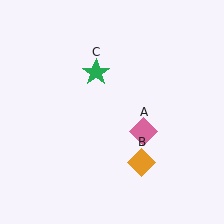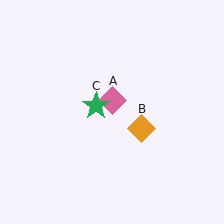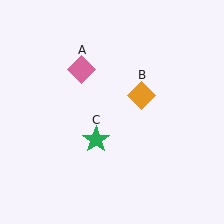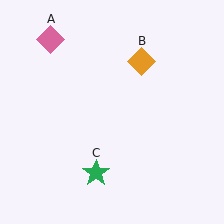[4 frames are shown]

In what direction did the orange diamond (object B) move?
The orange diamond (object B) moved up.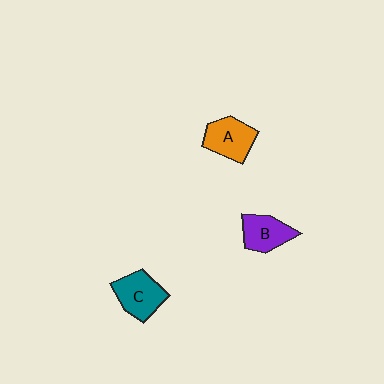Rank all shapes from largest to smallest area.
From largest to smallest: C (teal), A (orange), B (purple).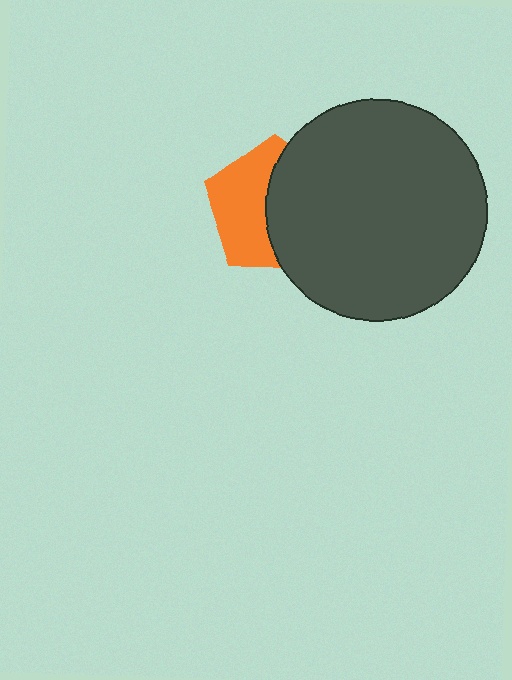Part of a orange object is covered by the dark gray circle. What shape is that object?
It is a pentagon.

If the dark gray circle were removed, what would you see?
You would see the complete orange pentagon.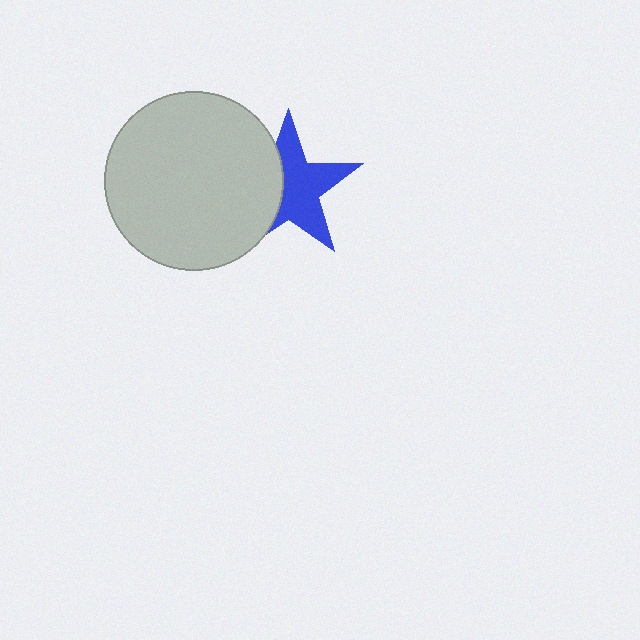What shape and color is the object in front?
The object in front is a light gray circle.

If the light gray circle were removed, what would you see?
You would see the complete blue star.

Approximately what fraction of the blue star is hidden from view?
Roughly 38% of the blue star is hidden behind the light gray circle.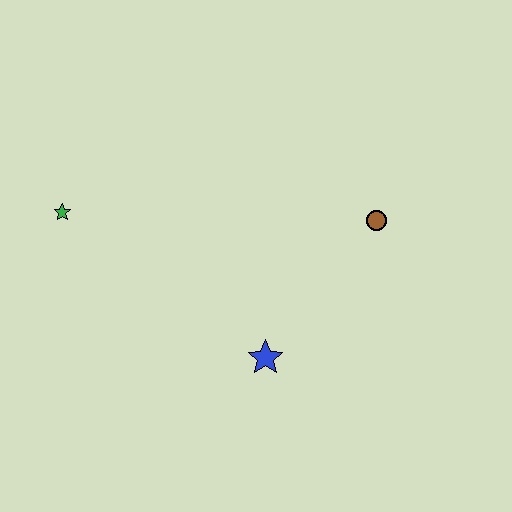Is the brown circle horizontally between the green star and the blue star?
No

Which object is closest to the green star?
The blue star is closest to the green star.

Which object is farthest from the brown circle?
The green star is farthest from the brown circle.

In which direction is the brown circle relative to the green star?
The brown circle is to the right of the green star.